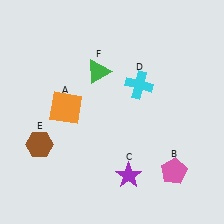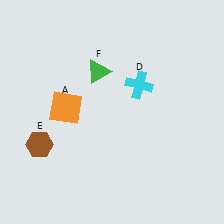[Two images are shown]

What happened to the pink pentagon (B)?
The pink pentagon (B) was removed in Image 2. It was in the bottom-right area of Image 1.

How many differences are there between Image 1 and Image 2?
There are 2 differences between the two images.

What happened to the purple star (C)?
The purple star (C) was removed in Image 2. It was in the bottom-right area of Image 1.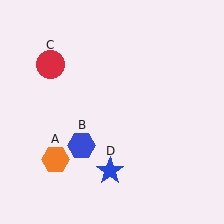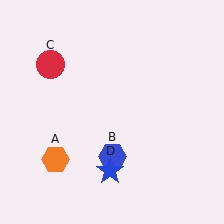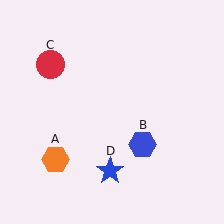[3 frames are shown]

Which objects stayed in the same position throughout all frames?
Orange hexagon (object A) and red circle (object C) and blue star (object D) remained stationary.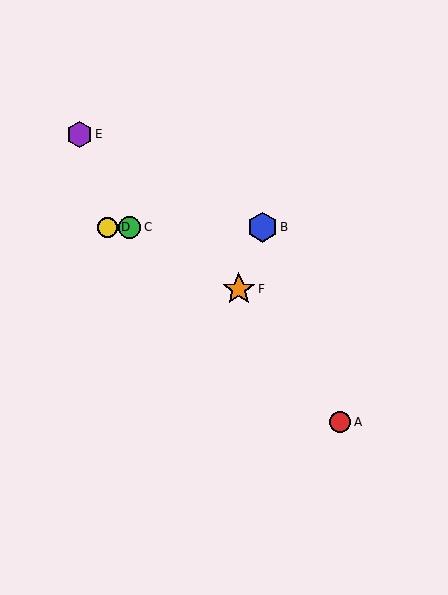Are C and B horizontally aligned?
Yes, both are at y≈227.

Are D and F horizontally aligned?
No, D is at y≈227 and F is at y≈289.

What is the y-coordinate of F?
Object F is at y≈289.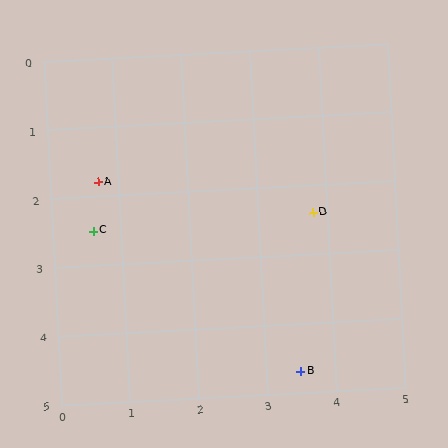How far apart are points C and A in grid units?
Points C and A are about 0.7 grid units apart.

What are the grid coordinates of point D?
Point D is at approximately (3.8, 2.4).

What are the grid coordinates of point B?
Point B is at approximately (3.5, 4.7).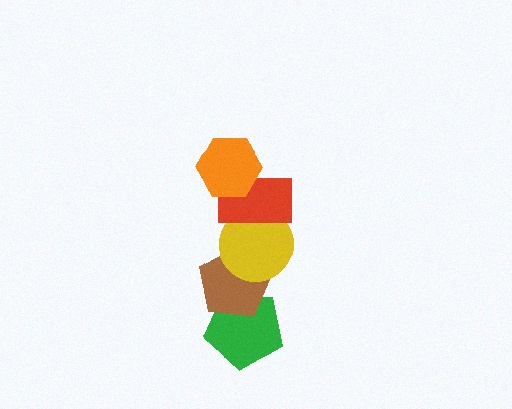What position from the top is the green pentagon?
The green pentagon is 5th from the top.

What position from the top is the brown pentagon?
The brown pentagon is 4th from the top.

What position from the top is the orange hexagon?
The orange hexagon is 1st from the top.